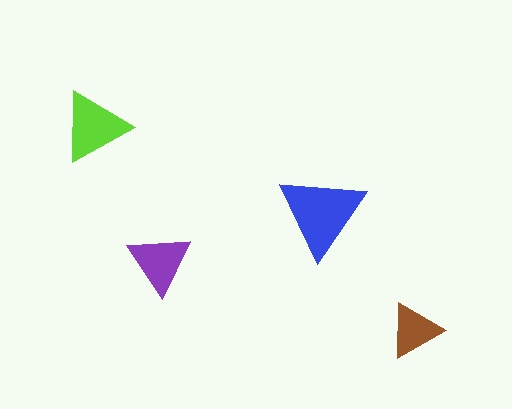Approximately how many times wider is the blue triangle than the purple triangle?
About 1.5 times wider.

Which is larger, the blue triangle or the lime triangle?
The blue one.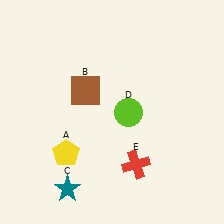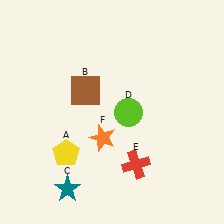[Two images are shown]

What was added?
An orange star (F) was added in Image 2.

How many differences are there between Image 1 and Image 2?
There is 1 difference between the two images.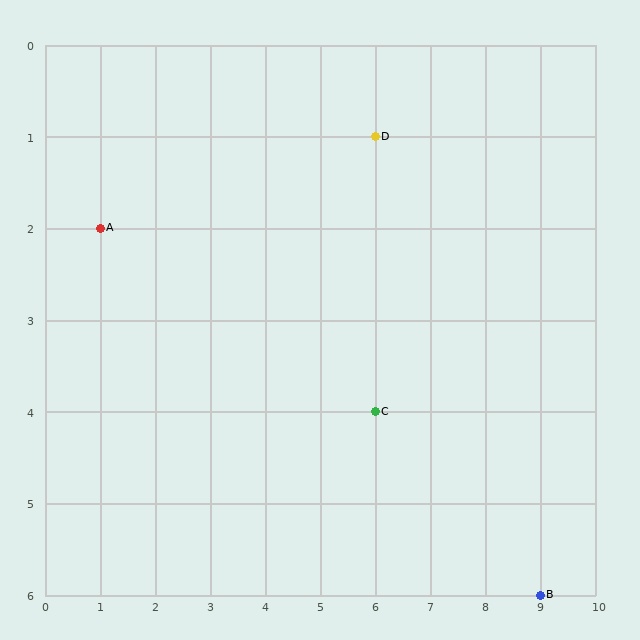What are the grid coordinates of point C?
Point C is at grid coordinates (6, 4).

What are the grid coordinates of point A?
Point A is at grid coordinates (1, 2).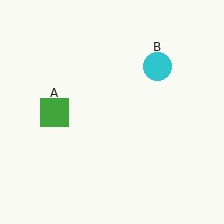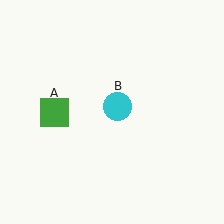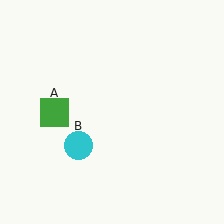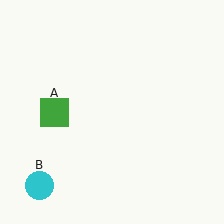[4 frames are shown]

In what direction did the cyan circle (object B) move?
The cyan circle (object B) moved down and to the left.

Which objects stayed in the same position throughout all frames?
Green square (object A) remained stationary.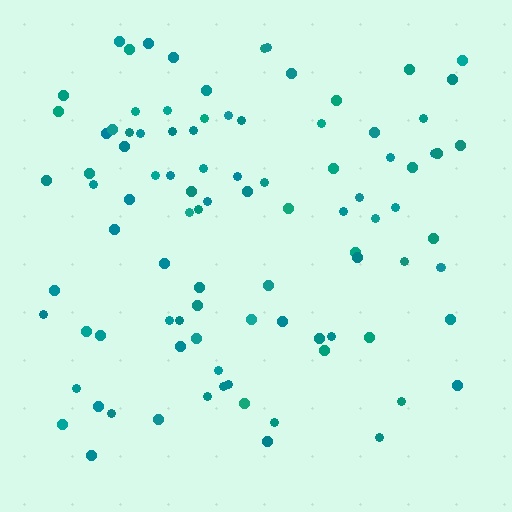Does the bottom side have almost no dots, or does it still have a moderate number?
Still a moderate number, just noticeably fewer than the top.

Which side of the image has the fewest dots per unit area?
The bottom.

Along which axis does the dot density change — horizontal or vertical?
Vertical.